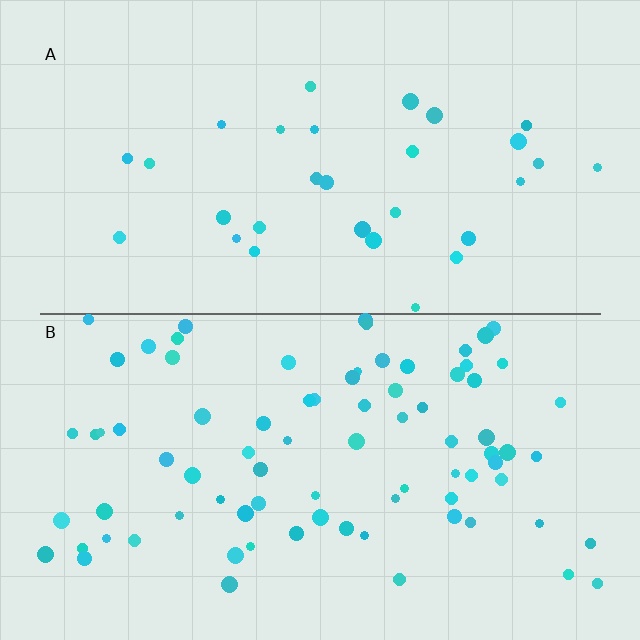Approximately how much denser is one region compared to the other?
Approximately 2.7× — region B over region A.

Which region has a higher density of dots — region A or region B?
B (the bottom).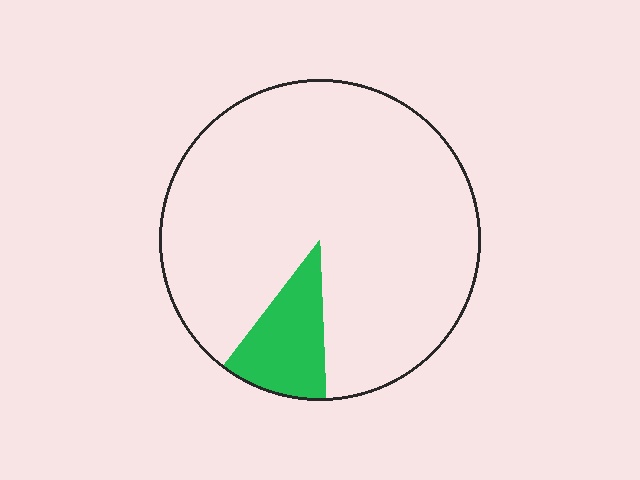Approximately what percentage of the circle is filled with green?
Approximately 10%.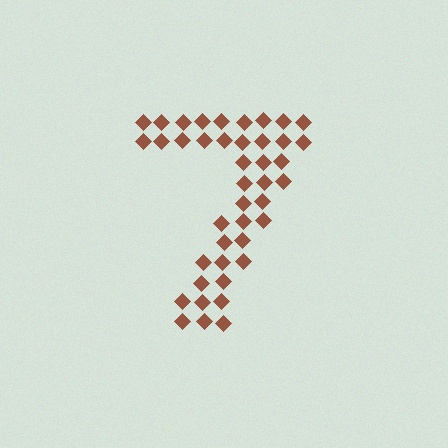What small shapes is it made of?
It is made of small diamonds.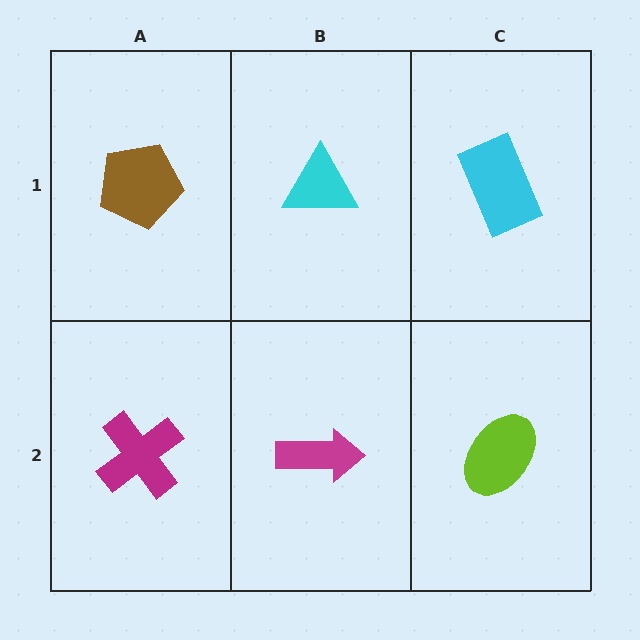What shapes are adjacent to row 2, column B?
A cyan triangle (row 1, column B), a magenta cross (row 2, column A), a lime ellipse (row 2, column C).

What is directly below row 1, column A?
A magenta cross.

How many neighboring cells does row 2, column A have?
2.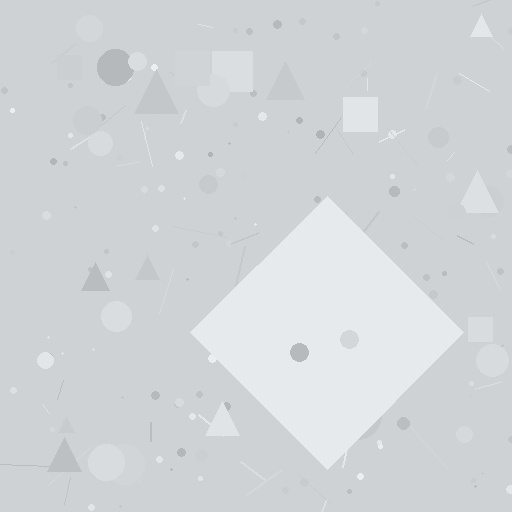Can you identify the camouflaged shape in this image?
The camouflaged shape is a diamond.